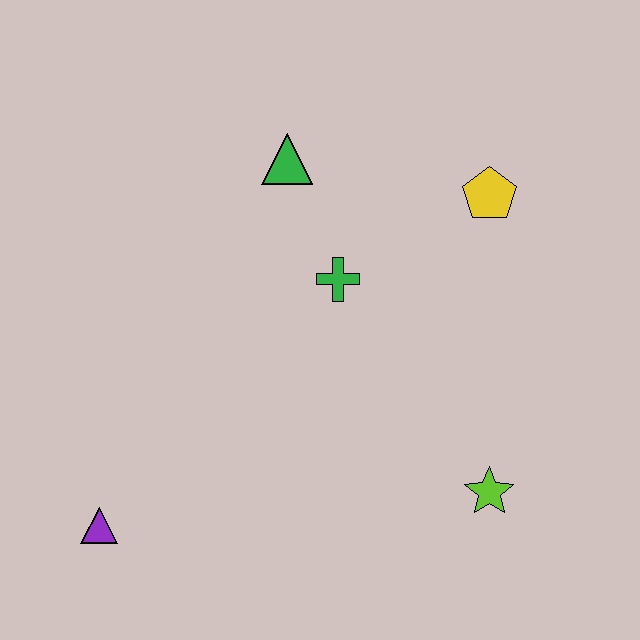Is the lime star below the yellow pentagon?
Yes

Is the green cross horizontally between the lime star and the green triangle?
Yes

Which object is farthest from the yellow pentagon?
The purple triangle is farthest from the yellow pentagon.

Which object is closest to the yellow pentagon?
The green cross is closest to the yellow pentagon.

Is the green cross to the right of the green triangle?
Yes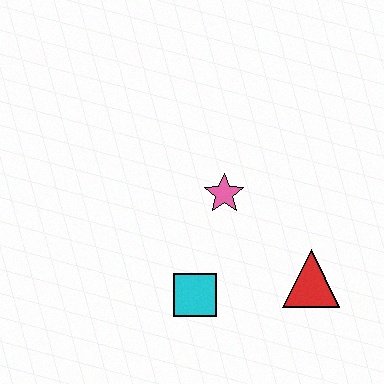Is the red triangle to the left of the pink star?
No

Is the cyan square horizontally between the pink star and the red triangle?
No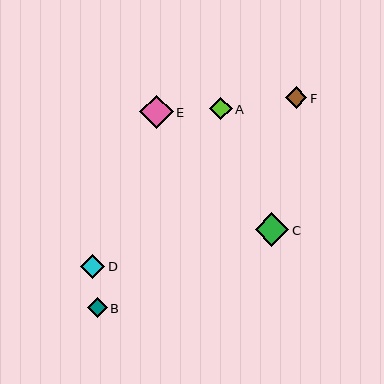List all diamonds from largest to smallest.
From largest to smallest: C, E, D, A, F, B.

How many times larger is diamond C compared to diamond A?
Diamond C is approximately 1.5 times the size of diamond A.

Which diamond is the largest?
Diamond C is the largest with a size of approximately 33 pixels.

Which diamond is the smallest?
Diamond B is the smallest with a size of approximately 20 pixels.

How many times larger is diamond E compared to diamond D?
Diamond E is approximately 1.4 times the size of diamond D.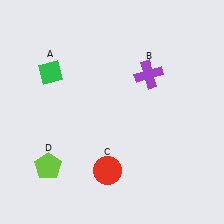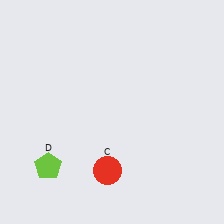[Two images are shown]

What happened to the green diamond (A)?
The green diamond (A) was removed in Image 2. It was in the top-left area of Image 1.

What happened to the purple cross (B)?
The purple cross (B) was removed in Image 2. It was in the top-right area of Image 1.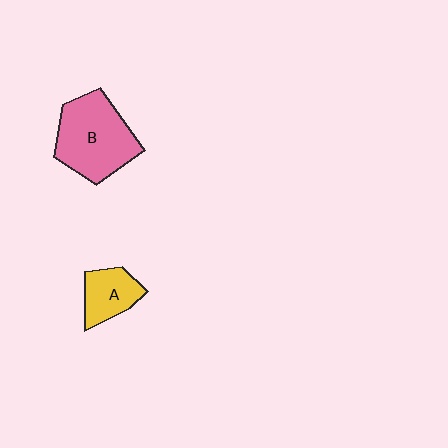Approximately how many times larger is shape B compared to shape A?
Approximately 2.0 times.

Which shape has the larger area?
Shape B (pink).